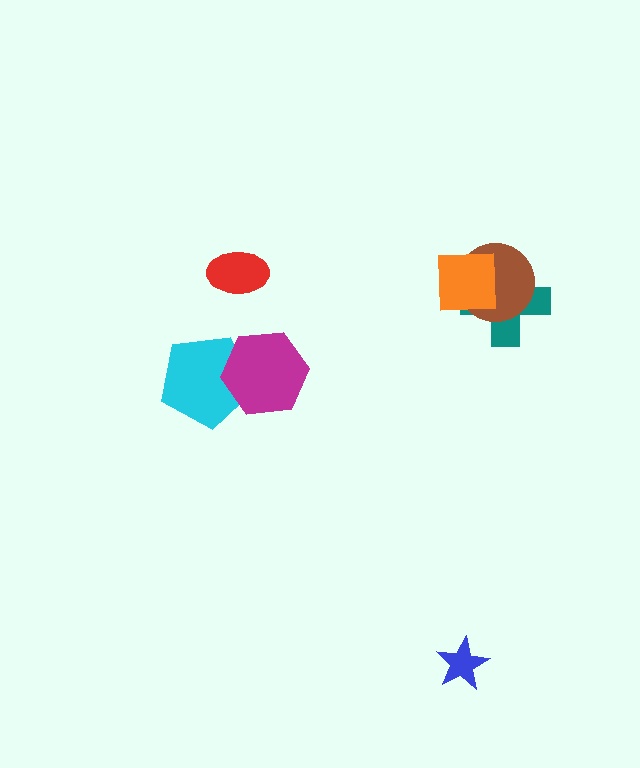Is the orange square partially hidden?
No, no other shape covers it.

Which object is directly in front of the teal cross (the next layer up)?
The brown circle is directly in front of the teal cross.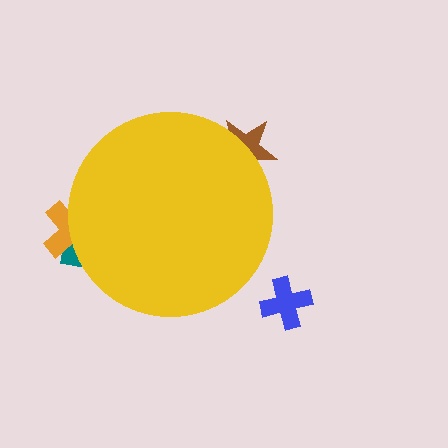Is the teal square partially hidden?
Yes, the teal square is partially hidden behind the yellow circle.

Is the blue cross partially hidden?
No, the blue cross is fully visible.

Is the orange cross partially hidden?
Yes, the orange cross is partially hidden behind the yellow circle.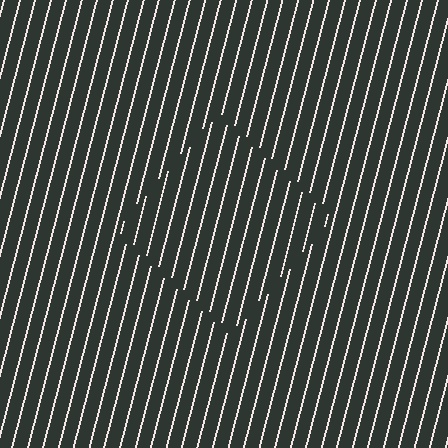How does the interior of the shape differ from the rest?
The interior of the shape contains the same grating, shifted by half a period — the contour is defined by the phase discontinuity where line-ends from the inner and outer gratings abut.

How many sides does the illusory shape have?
4 sides — the line-ends trace a square.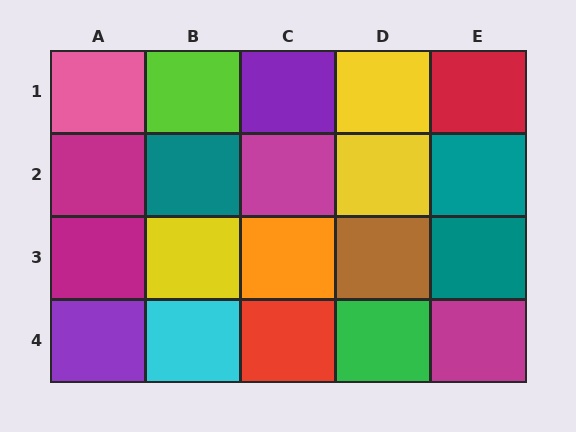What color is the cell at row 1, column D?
Yellow.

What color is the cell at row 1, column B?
Lime.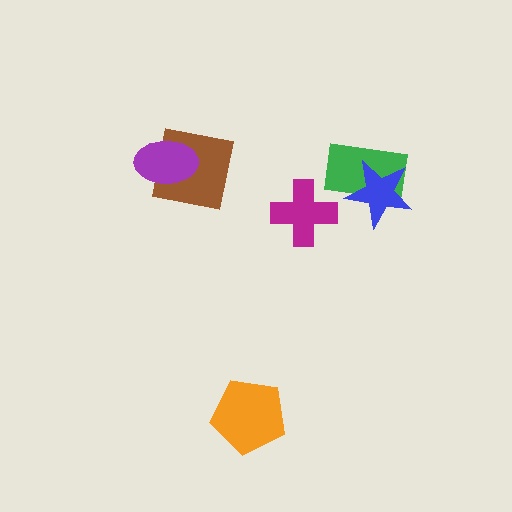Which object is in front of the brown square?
The purple ellipse is in front of the brown square.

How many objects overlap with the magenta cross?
0 objects overlap with the magenta cross.